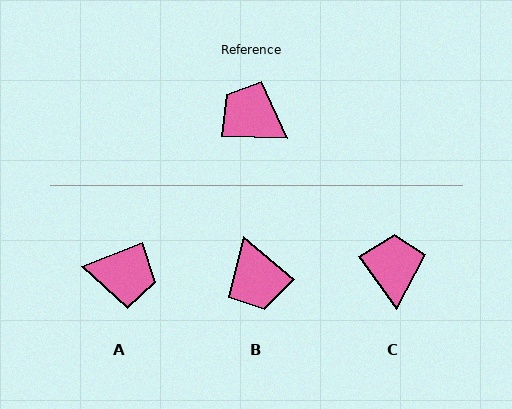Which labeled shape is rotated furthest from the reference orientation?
A, about 157 degrees away.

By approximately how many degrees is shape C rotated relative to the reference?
Approximately 53 degrees clockwise.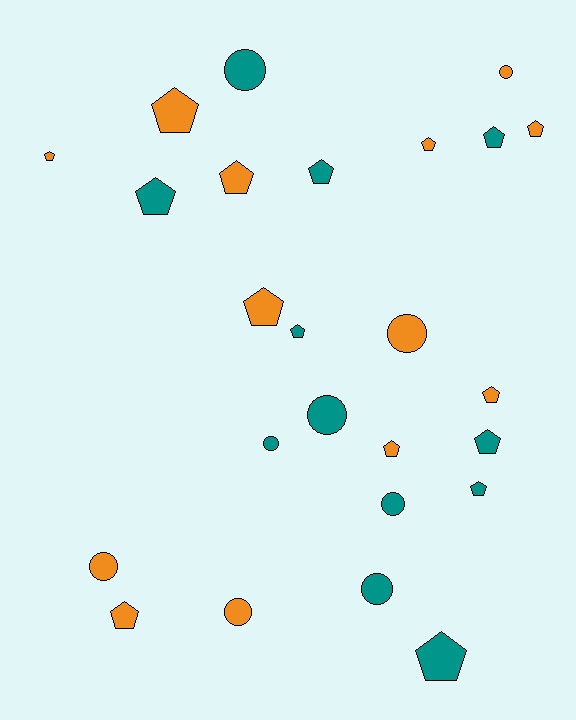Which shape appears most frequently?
Pentagon, with 16 objects.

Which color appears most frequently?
Orange, with 13 objects.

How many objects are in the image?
There are 25 objects.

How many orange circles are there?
There are 4 orange circles.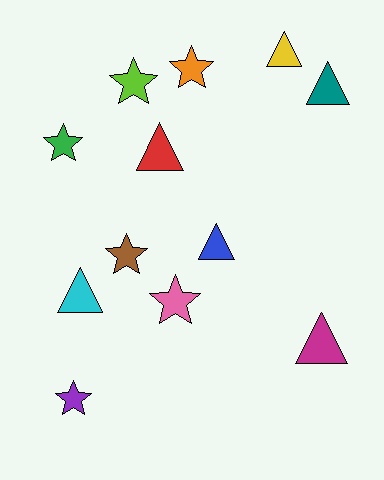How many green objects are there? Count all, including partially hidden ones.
There is 1 green object.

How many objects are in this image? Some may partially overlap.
There are 12 objects.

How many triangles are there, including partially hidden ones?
There are 6 triangles.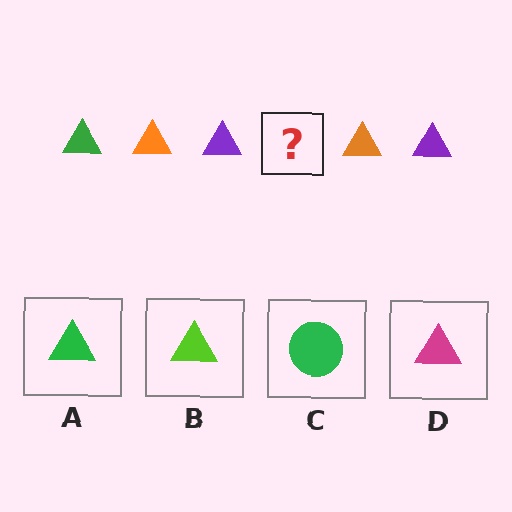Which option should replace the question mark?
Option A.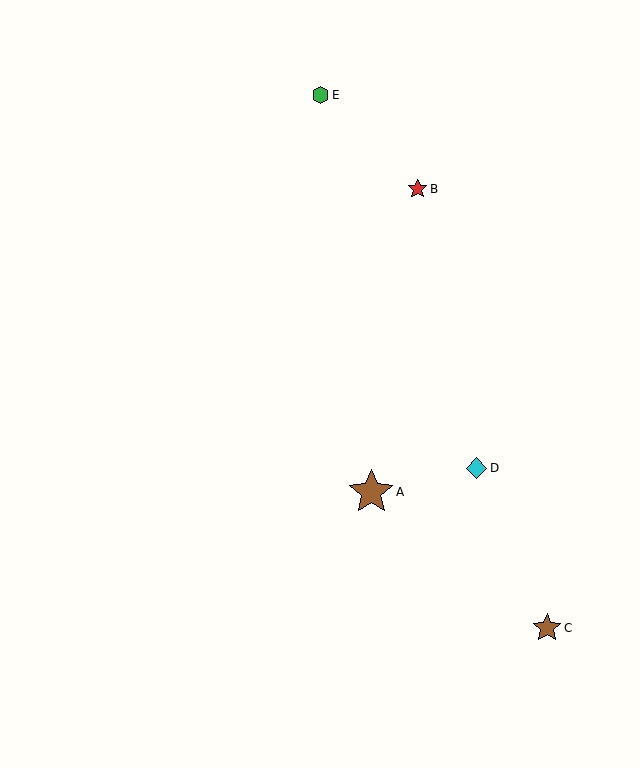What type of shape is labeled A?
Shape A is a brown star.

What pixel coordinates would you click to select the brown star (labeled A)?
Click at (371, 492) to select the brown star A.